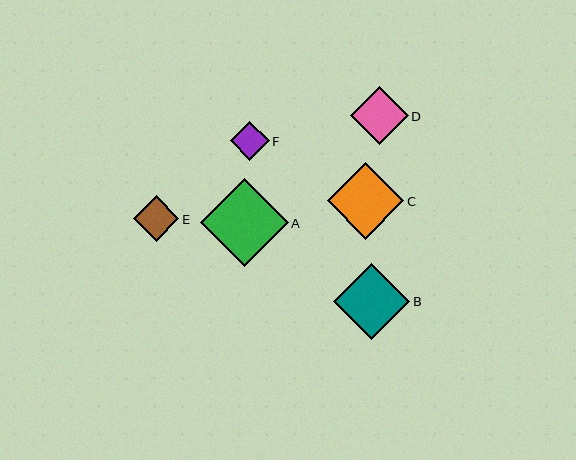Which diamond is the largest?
Diamond A is the largest with a size of approximately 88 pixels.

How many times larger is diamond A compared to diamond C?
Diamond A is approximately 1.1 times the size of diamond C.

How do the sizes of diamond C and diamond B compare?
Diamond C and diamond B are approximately the same size.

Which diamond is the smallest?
Diamond F is the smallest with a size of approximately 39 pixels.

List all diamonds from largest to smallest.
From largest to smallest: A, C, B, D, E, F.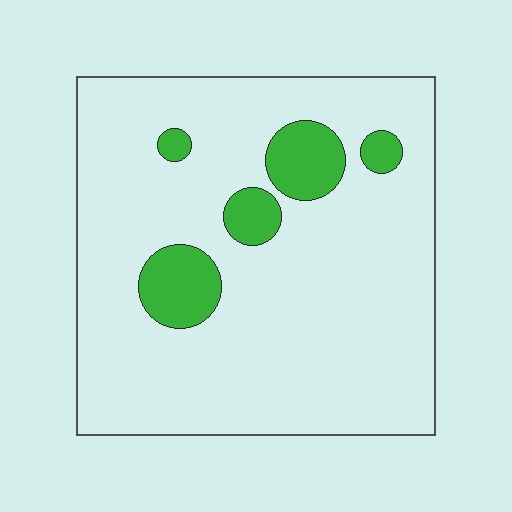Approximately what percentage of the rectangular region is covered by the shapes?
Approximately 10%.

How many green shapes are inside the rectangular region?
5.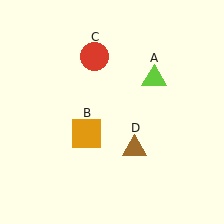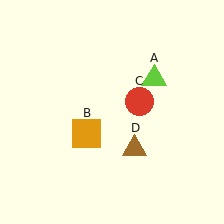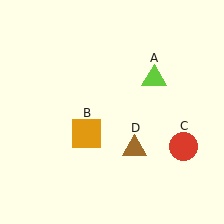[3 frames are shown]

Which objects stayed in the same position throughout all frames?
Lime triangle (object A) and orange square (object B) and brown triangle (object D) remained stationary.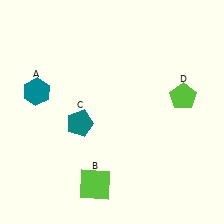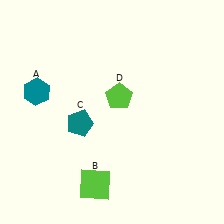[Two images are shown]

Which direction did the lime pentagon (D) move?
The lime pentagon (D) moved left.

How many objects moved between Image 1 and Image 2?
1 object moved between the two images.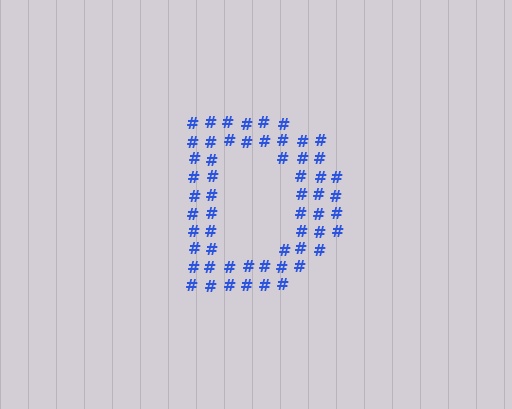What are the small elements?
The small elements are hash symbols.